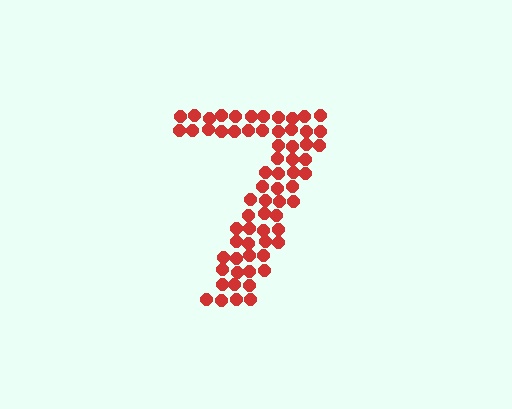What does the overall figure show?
The overall figure shows the digit 7.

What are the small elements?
The small elements are circles.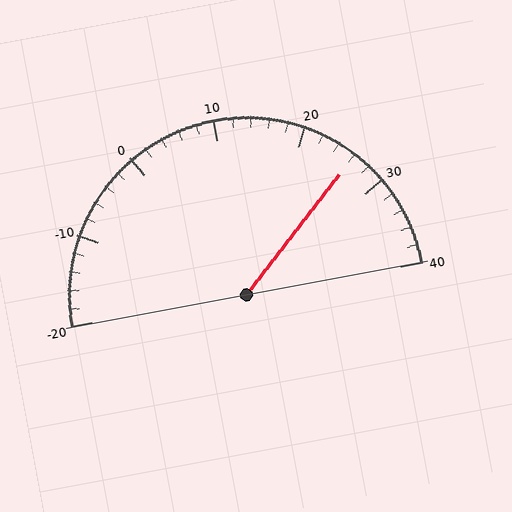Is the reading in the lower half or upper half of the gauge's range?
The reading is in the upper half of the range (-20 to 40).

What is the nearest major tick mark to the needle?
The nearest major tick mark is 30.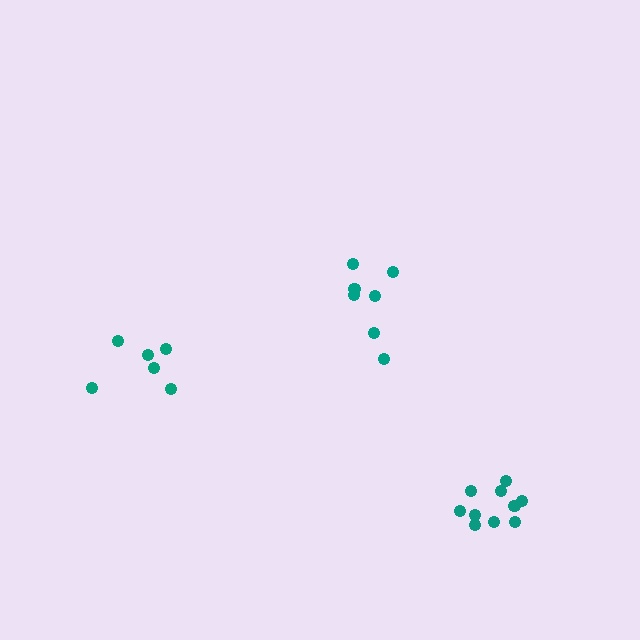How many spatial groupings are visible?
There are 3 spatial groupings.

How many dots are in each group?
Group 1: 7 dots, Group 2: 6 dots, Group 3: 10 dots (23 total).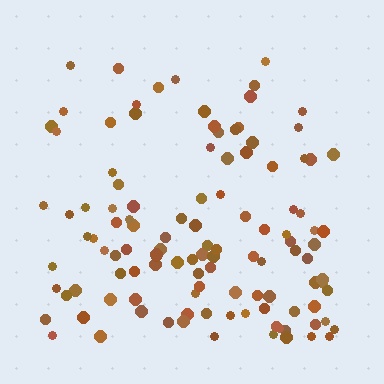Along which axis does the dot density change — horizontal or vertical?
Vertical.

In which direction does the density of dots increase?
From top to bottom, with the bottom side densest.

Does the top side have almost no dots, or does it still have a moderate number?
Still a moderate number, just noticeably fewer than the bottom.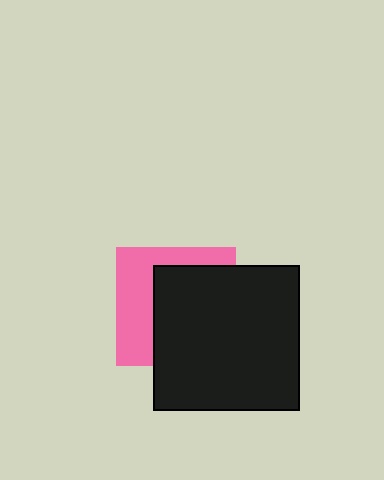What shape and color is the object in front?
The object in front is a black square.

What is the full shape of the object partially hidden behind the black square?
The partially hidden object is a pink square.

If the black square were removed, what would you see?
You would see the complete pink square.